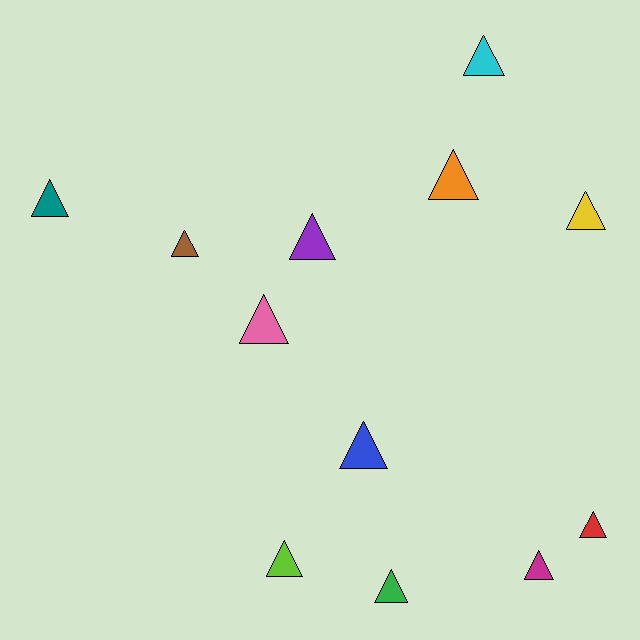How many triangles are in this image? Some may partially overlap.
There are 12 triangles.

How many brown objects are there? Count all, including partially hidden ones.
There is 1 brown object.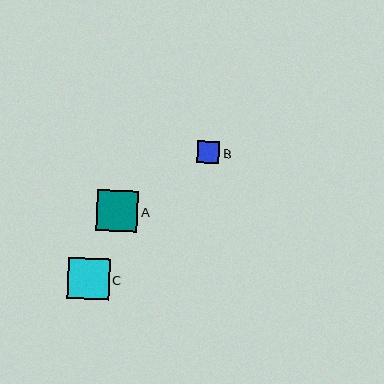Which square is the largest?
Square C is the largest with a size of approximately 42 pixels.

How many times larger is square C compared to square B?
Square C is approximately 1.9 times the size of square B.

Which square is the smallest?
Square B is the smallest with a size of approximately 22 pixels.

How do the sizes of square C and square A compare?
Square C and square A are approximately the same size.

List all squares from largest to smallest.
From largest to smallest: C, A, B.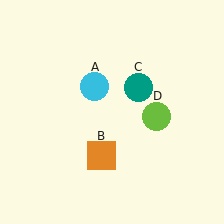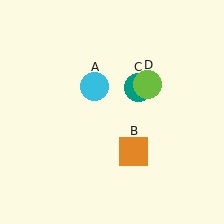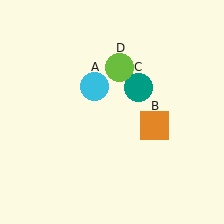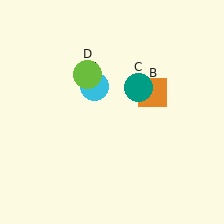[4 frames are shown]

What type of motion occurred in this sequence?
The orange square (object B), lime circle (object D) rotated counterclockwise around the center of the scene.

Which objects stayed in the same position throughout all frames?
Cyan circle (object A) and teal circle (object C) remained stationary.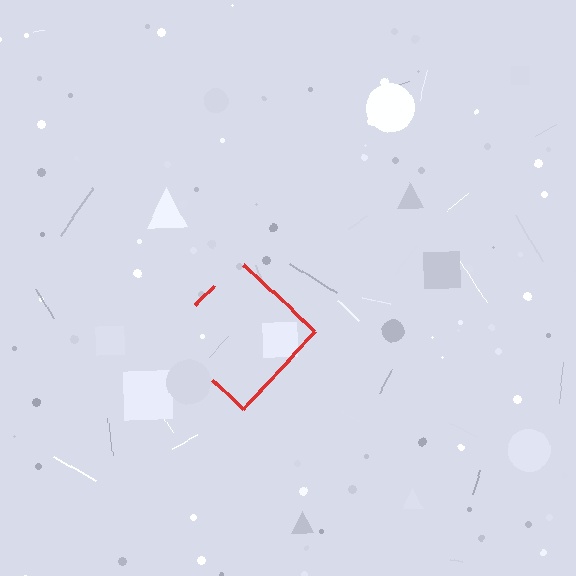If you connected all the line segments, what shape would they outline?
They would outline a diamond.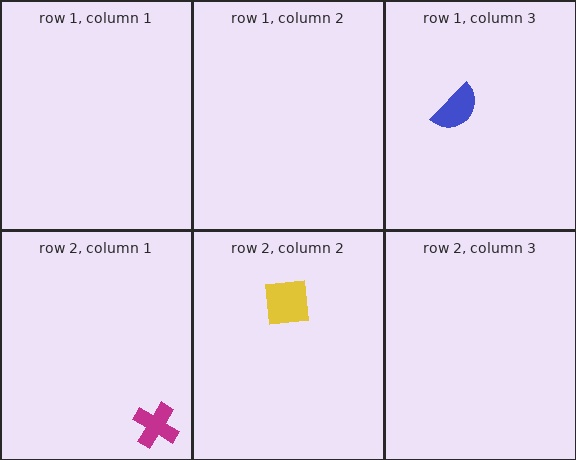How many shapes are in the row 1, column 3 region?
1.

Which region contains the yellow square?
The row 2, column 2 region.